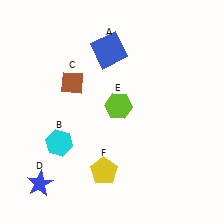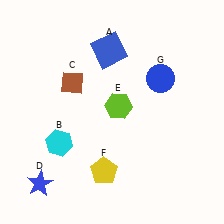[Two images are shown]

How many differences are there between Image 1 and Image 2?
There is 1 difference between the two images.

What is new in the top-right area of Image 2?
A blue circle (G) was added in the top-right area of Image 2.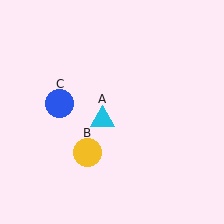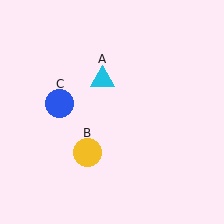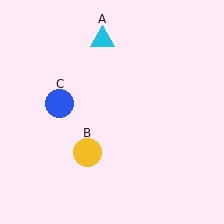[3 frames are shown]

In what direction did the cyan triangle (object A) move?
The cyan triangle (object A) moved up.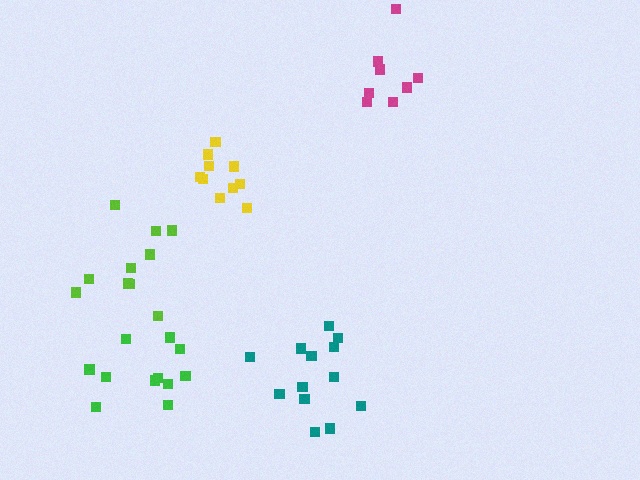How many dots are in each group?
Group 1: 8 dots, Group 2: 10 dots, Group 3: 13 dots, Group 4: 10 dots, Group 5: 11 dots (52 total).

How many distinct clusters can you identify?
There are 5 distinct clusters.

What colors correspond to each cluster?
The clusters are colored: magenta, yellow, teal, lime, green.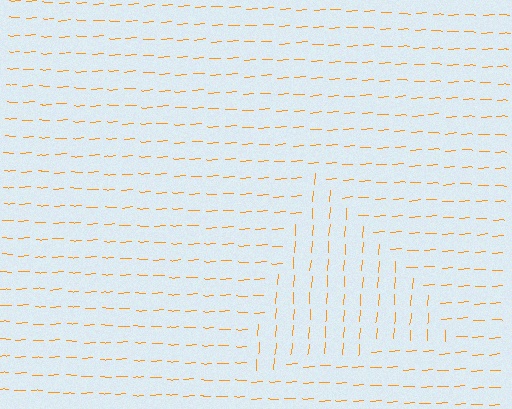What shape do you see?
I see a triangle.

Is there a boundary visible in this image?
Yes, there is a texture boundary formed by a change in line orientation.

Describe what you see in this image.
The image is filled with small orange line segments. A triangle region in the image has lines oriented differently from the surrounding lines, creating a visible texture boundary.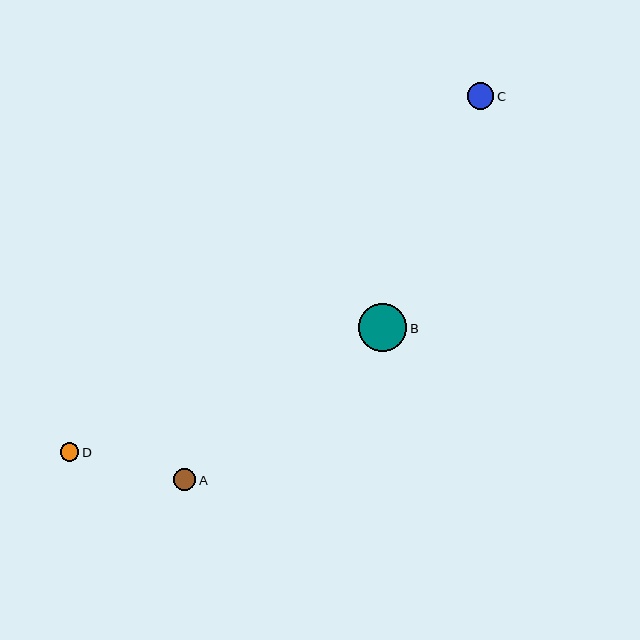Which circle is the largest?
Circle B is the largest with a size of approximately 48 pixels.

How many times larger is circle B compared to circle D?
Circle B is approximately 2.7 times the size of circle D.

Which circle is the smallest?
Circle D is the smallest with a size of approximately 18 pixels.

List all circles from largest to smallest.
From largest to smallest: B, C, A, D.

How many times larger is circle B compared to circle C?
Circle B is approximately 1.8 times the size of circle C.